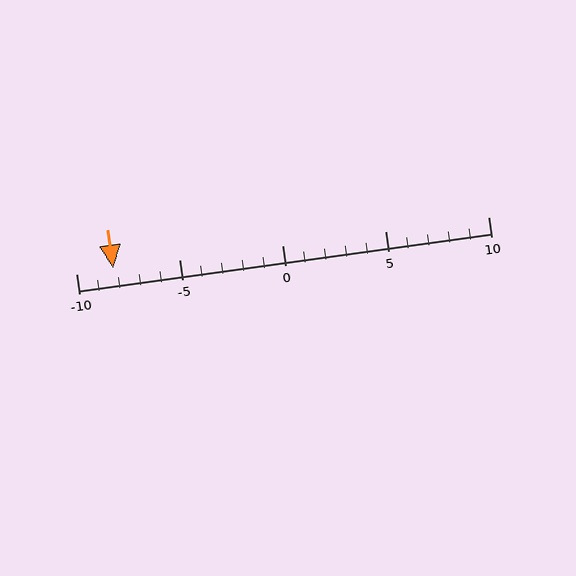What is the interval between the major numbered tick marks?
The major tick marks are spaced 5 units apart.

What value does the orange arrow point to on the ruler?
The orange arrow points to approximately -8.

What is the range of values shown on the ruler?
The ruler shows values from -10 to 10.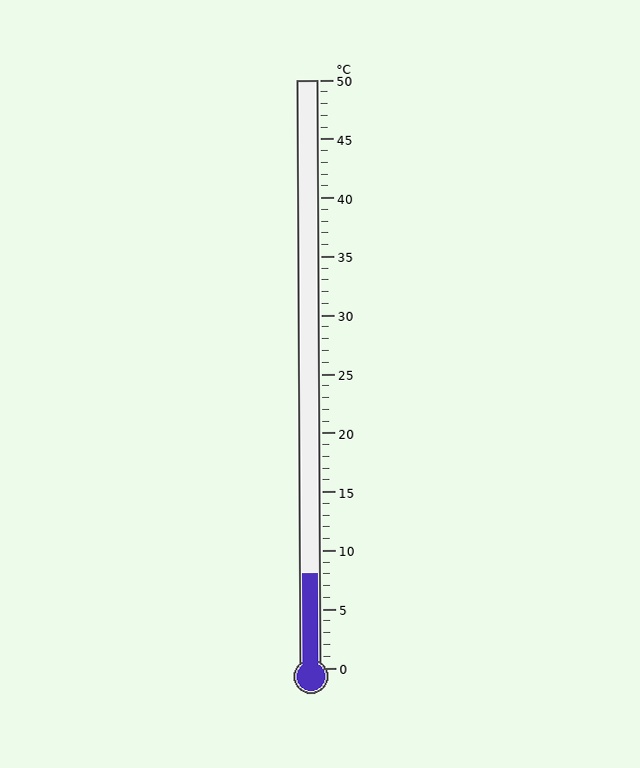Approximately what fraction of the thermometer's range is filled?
The thermometer is filled to approximately 15% of its range.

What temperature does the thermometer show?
The thermometer shows approximately 8°C.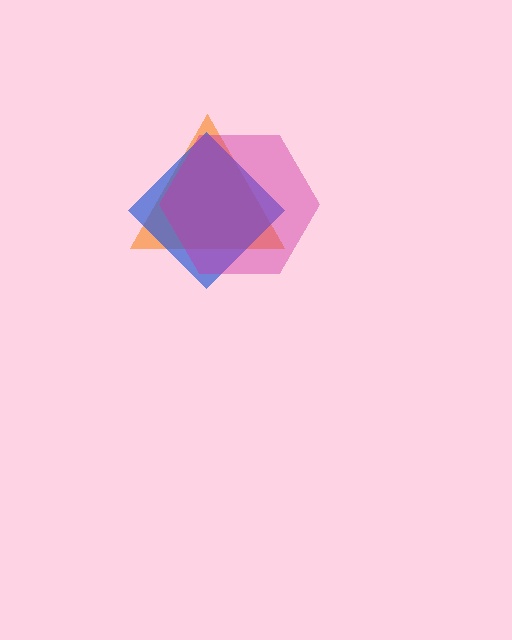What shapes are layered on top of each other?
The layered shapes are: an orange triangle, a blue diamond, a magenta hexagon.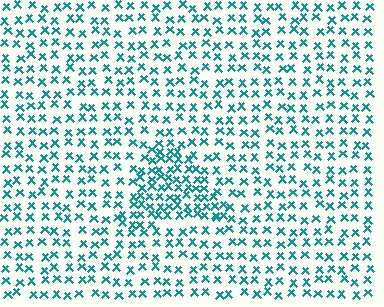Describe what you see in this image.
The image contains small teal elements arranged at two different densities. A triangle-shaped region is visible where the elements are more densely packed than the surrounding area.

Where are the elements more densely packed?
The elements are more densely packed inside the triangle boundary.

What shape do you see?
I see a triangle.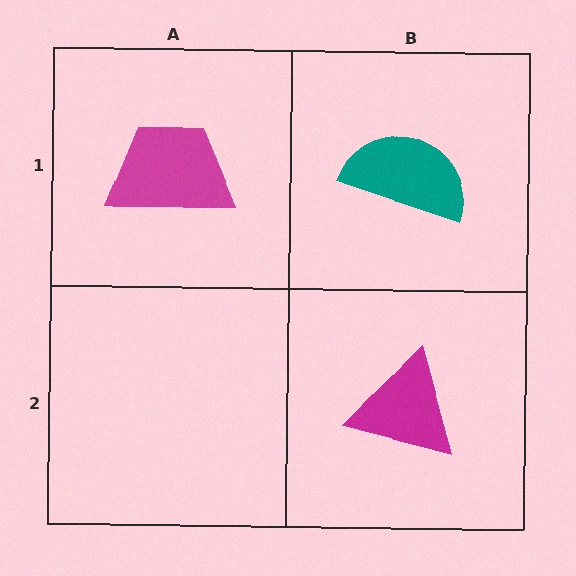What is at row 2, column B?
A magenta triangle.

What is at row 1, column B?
A teal semicircle.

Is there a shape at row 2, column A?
No, that cell is empty.